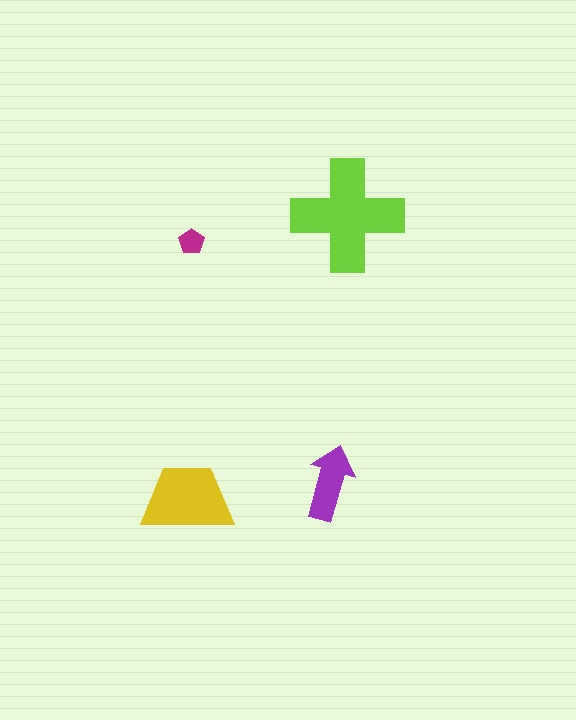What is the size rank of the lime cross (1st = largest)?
1st.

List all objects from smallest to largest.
The magenta pentagon, the purple arrow, the yellow trapezoid, the lime cross.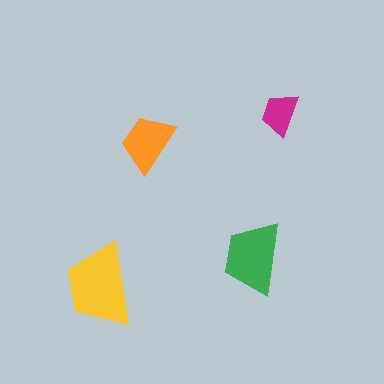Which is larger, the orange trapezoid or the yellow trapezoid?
The yellow one.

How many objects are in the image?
There are 4 objects in the image.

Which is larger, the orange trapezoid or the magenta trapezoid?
The orange one.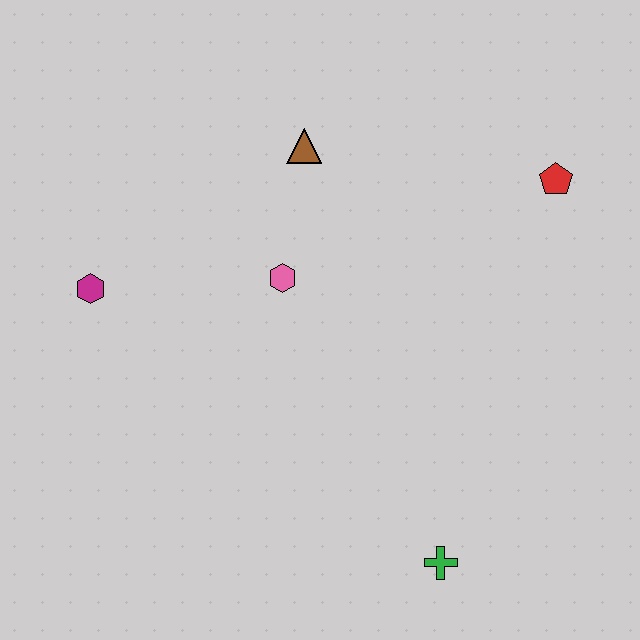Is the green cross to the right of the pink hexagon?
Yes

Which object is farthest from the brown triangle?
The green cross is farthest from the brown triangle.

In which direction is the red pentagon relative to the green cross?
The red pentagon is above the green cross.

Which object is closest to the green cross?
The pink hexagon is closest to the green cross.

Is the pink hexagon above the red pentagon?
No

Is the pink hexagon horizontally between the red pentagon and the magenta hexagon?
Yes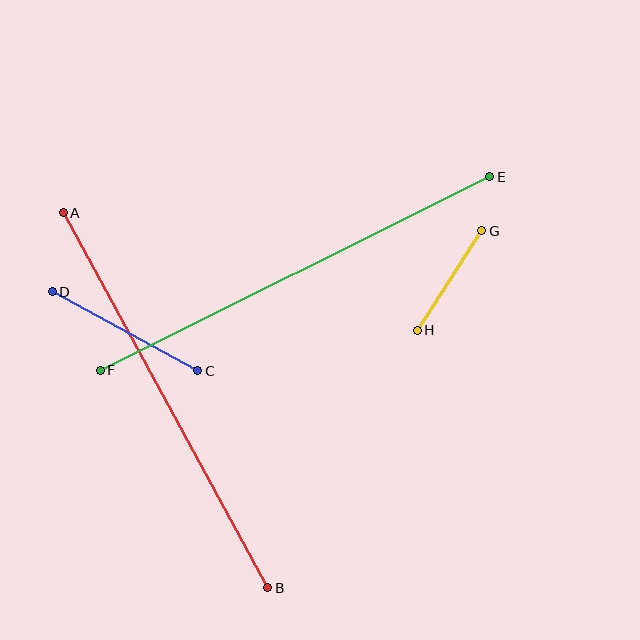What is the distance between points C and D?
The distance is approximately 166 pixels.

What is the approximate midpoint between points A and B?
The midpoint is at approximately (165, 400) pixels.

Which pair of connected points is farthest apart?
Points E and F are farthest apart.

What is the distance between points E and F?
The distance is approximately 435 pixels.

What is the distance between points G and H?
The distance is approximately 119 pixels.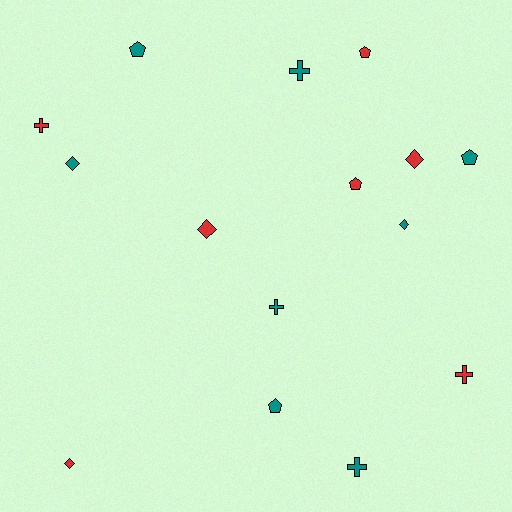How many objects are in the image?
There are 15 objects.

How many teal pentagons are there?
There are 3 teal pentagons.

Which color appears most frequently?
Teal, with 8 objects.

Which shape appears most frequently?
Diamond, with 5 objects.